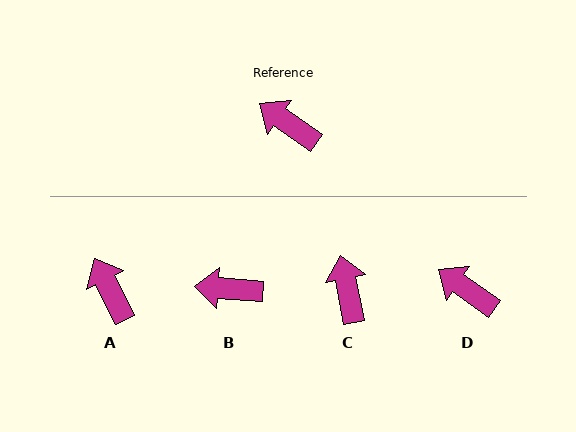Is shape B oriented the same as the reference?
No, it is off by about 31 degrees.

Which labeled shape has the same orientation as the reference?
D.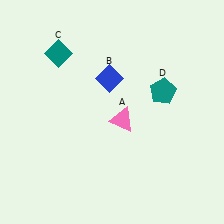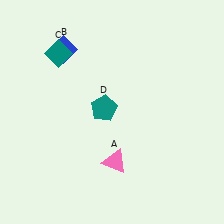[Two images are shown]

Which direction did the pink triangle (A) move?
The pink triangle (A) moved down.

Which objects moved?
The objects that moved are: the pink triangle (A), the blue diamond (B), the teal pentagon (D).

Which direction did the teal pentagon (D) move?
The teal pentagon (D) moved left.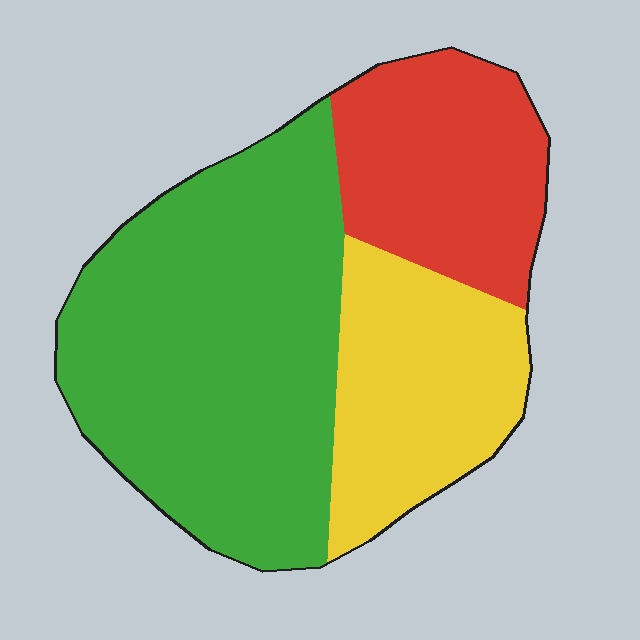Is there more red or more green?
Green.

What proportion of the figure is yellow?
Yellow covers 24% of the figure.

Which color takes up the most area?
Green, at roughly 50%.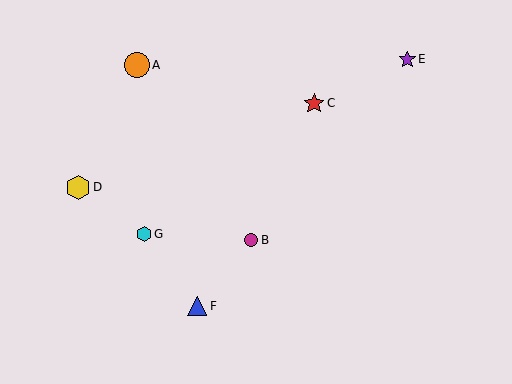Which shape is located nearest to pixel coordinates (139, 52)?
The orange circle (labeled A) at (137, 65) is nearest to that location.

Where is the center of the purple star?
The center of the purple star is at (407, 59).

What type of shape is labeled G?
Shape G is a cyan hexagon.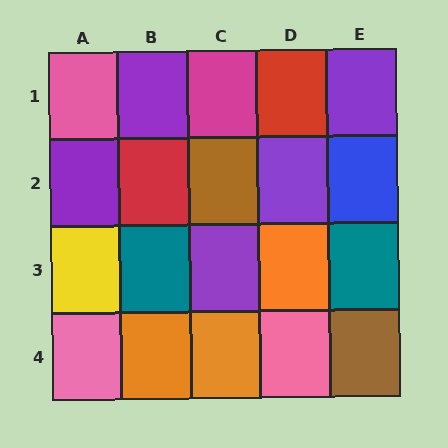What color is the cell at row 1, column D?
Red.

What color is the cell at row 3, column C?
Purple.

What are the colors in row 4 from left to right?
Pink, orange, orange, pink, brown.